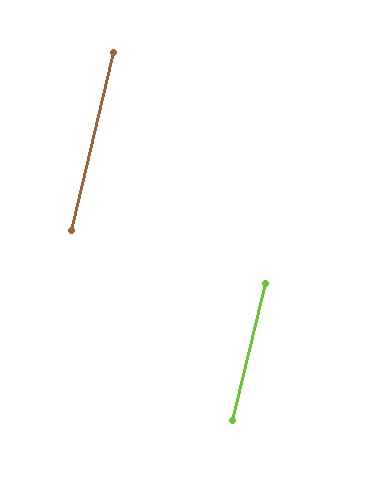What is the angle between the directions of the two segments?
Approximately 0 degrees.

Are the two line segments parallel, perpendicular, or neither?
Parallel — their directions differ by only 0.2°.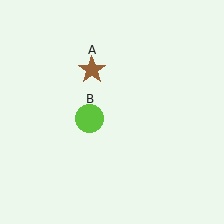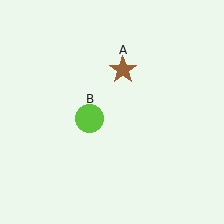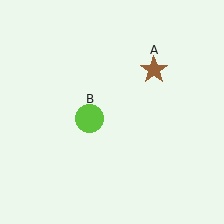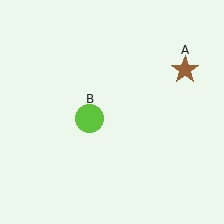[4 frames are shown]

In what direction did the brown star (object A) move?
The brown star (object A) moved right.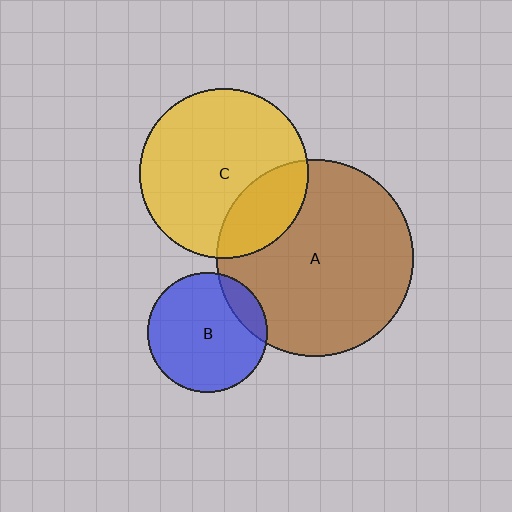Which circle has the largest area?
Circle A (brown).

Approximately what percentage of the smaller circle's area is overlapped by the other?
Approximately 25%.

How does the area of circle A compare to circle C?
Approximately 1.3 times.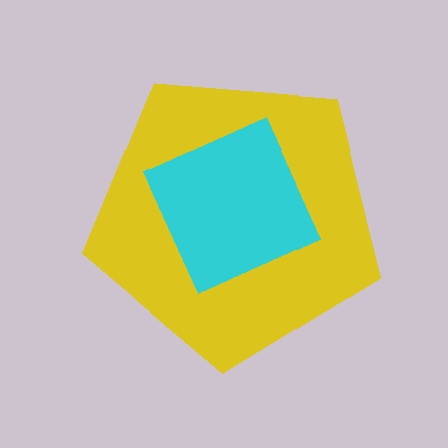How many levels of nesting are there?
2.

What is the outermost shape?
The yellow pentagon.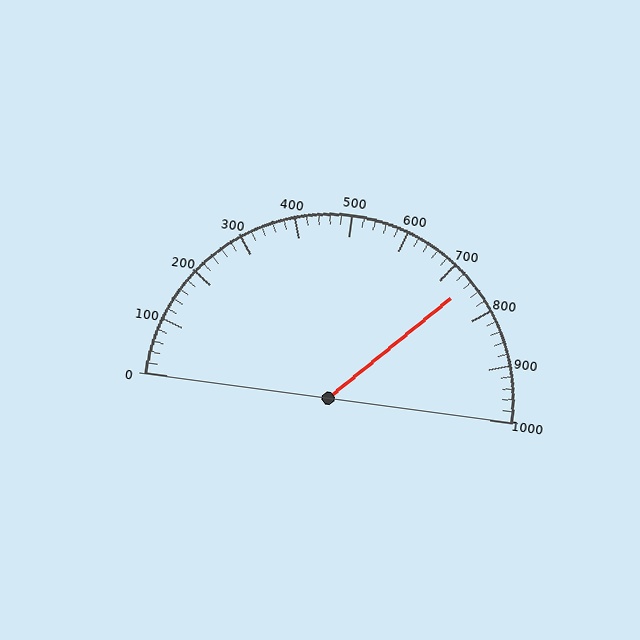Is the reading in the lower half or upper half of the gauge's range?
The reading is in the upper half of the range (0 to 1000).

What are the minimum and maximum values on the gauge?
The gauge ranges from 0 to 1000.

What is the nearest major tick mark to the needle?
The nearest major tick mark is 700.